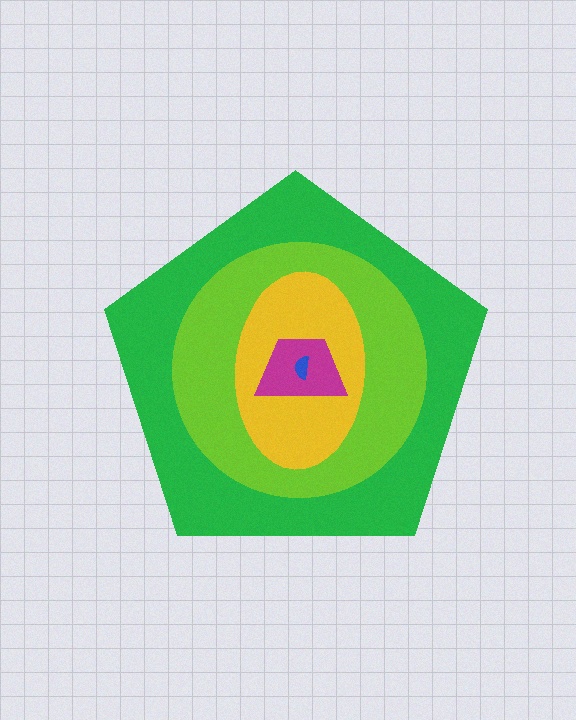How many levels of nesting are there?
5.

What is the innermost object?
The blue semicircle.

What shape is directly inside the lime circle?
The yellow ellipse.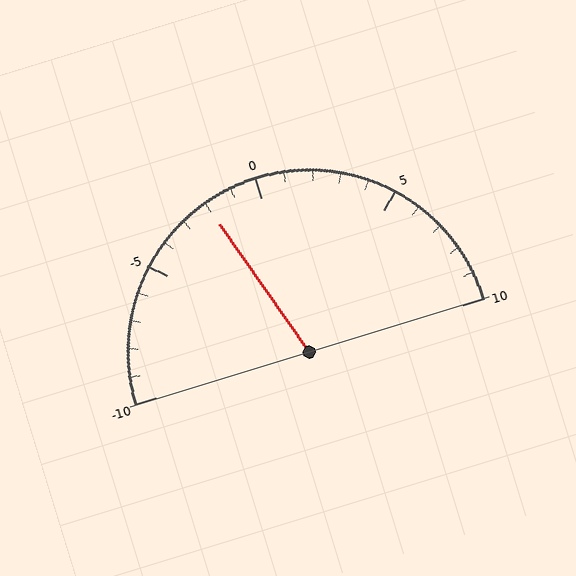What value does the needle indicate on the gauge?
The needle indicates approximately -2.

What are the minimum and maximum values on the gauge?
The gauge ranges from -10 to 10.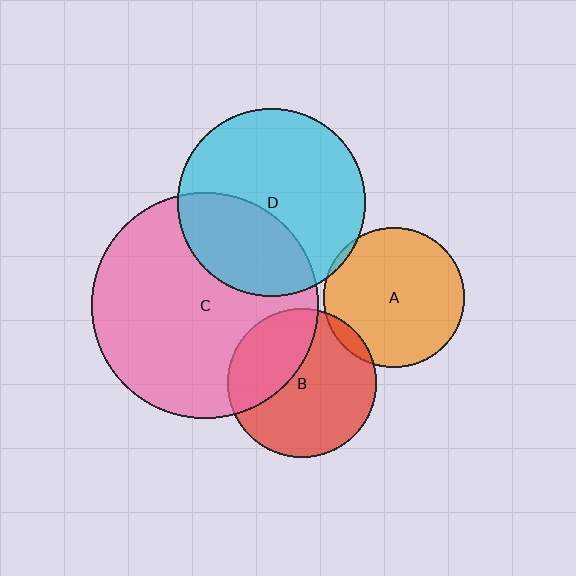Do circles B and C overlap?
Yes.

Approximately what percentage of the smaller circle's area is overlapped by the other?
Approximately 35%.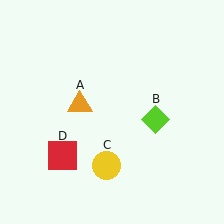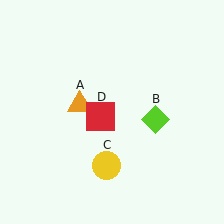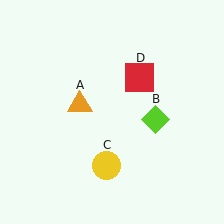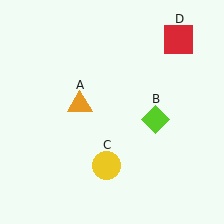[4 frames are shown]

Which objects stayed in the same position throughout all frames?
Orange triangle (object A) and lime diamond (object B) and yellow circle (object C) remained stationary.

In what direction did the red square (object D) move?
The red square (object D) moved up and to the right.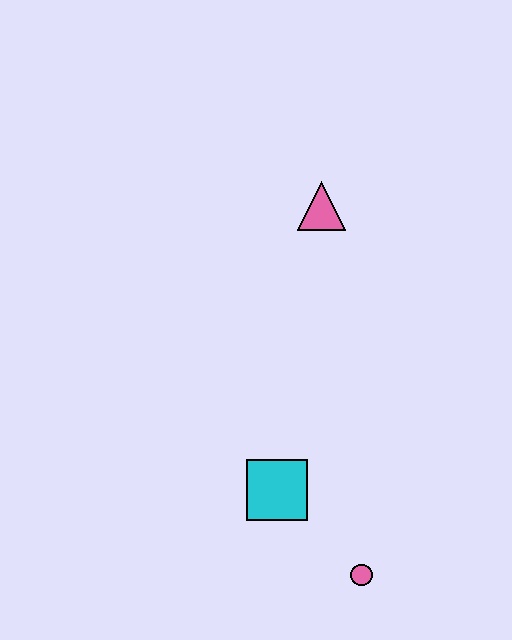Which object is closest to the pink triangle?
The cyan square is closest to the pink triangle.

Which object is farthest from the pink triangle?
The pink circle is farthest from the pink triangle.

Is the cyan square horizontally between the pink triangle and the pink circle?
No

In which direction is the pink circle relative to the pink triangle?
The pink circle is below the pink triangle.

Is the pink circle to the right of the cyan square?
Yes